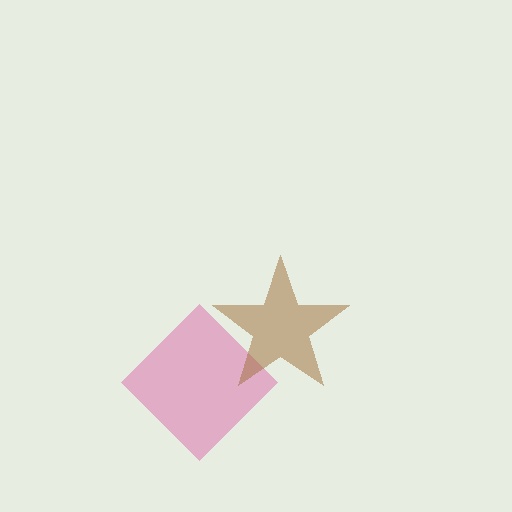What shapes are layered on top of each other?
The layered shapes are: a pink diamond, a brown star.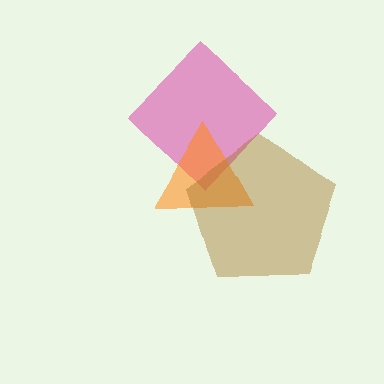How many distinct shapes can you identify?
There are 3 distinct shapes: a pink diamond, an orange triangle, a brown pentagon.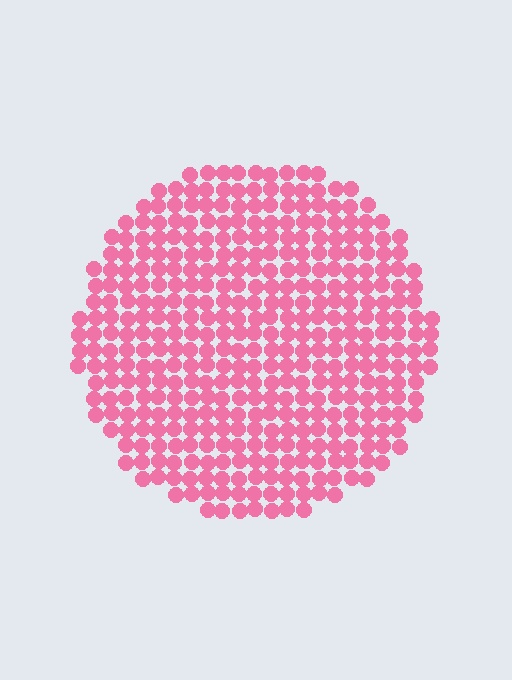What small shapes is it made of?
It is made of small circles.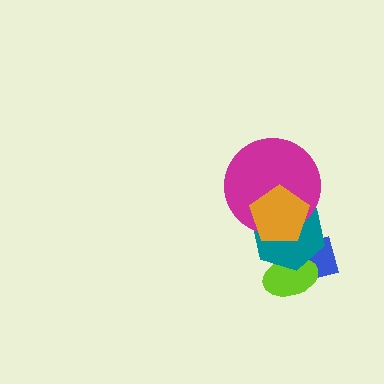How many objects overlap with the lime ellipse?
2 objects overlap with the lime ellipse.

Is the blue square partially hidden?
Yes, it is partially covered by another shape.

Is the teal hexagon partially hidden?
Yes, it is partially covered by another shape.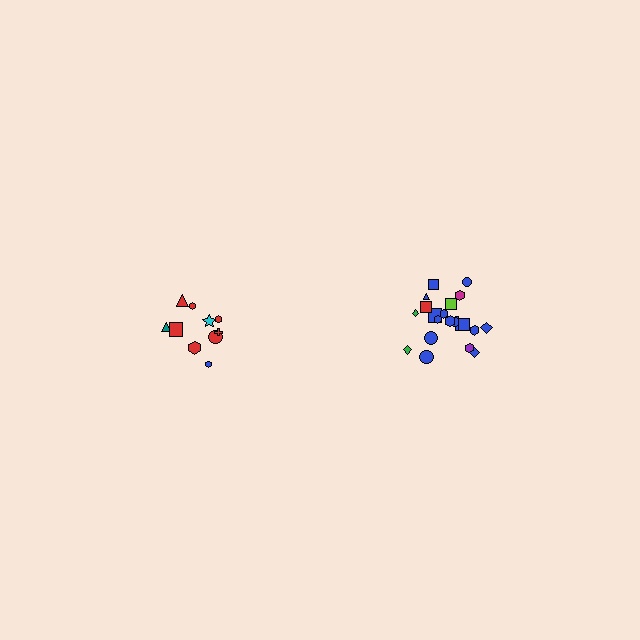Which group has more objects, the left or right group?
The right group.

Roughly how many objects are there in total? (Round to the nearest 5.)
Roughly 30 objects in total.